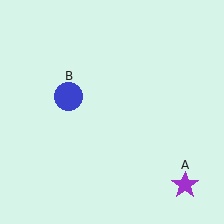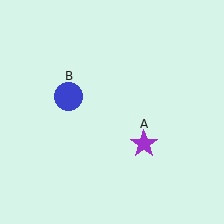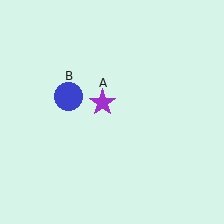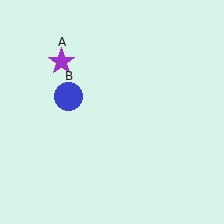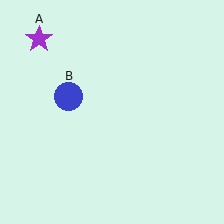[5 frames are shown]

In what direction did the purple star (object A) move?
The purple star (object A) moved up and to the left.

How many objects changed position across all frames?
1 object changed position: purple star (object A).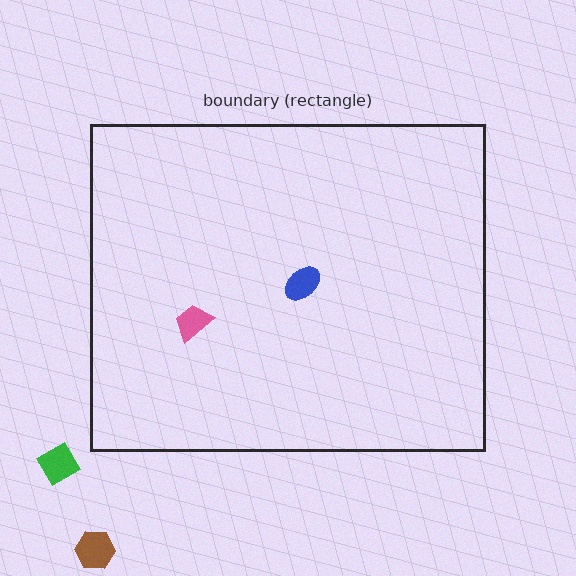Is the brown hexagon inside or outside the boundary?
Outside.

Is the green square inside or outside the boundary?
Outside.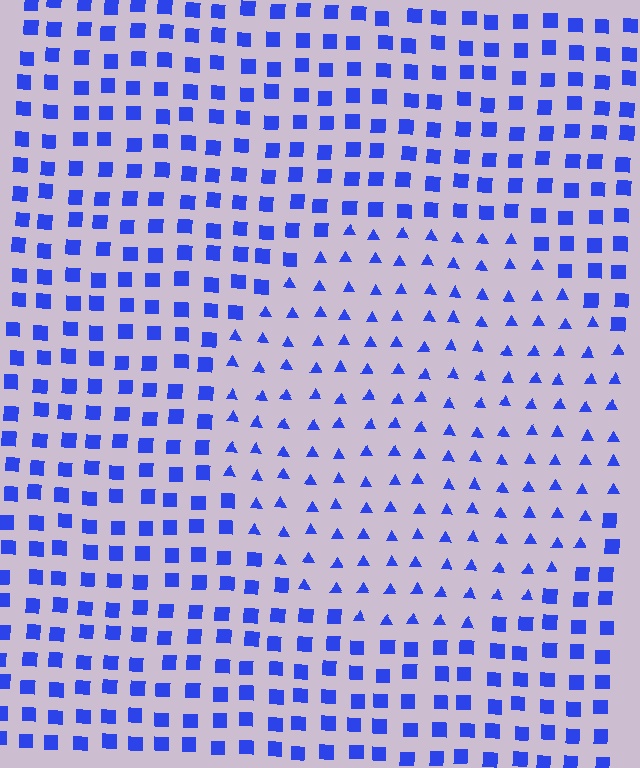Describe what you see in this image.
The image is filled with small blue elements arranged in a uniform grid. A circle-shaped region contains triangles, while the surrounding area contains squares. The boundary is defined purely by the change in element shape.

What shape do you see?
I see a circle.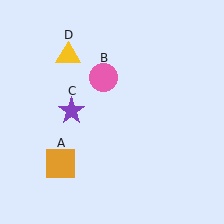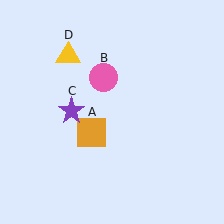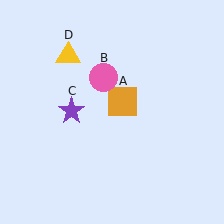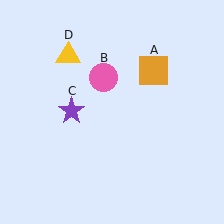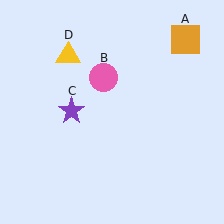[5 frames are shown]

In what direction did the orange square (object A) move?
The orange square (object A) moved up and to the right.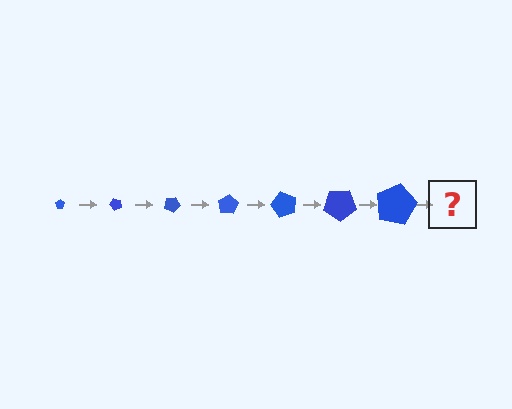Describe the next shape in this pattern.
It should be a pentagon, larger than the previous one and rotated 350 degrees from the start.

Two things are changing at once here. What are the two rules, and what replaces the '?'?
The two rules are that the pentagon grows larger each step and it rotates 50 degrees each step. The '?' should be a pentagon, larger than the previous one and rotated 350 degrees from the start.